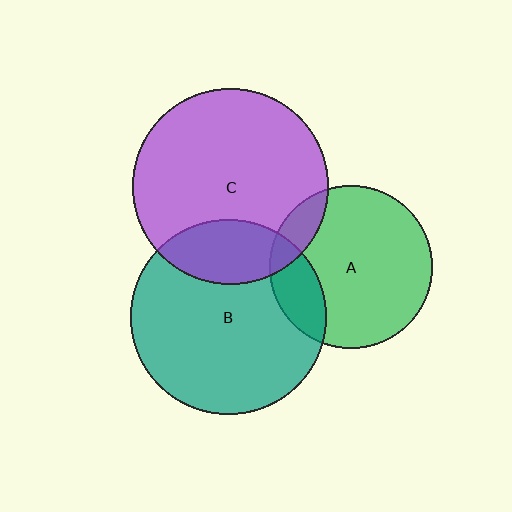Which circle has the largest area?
Circle C (purple).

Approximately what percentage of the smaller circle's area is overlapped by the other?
Approximately 20%.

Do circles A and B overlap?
Yes.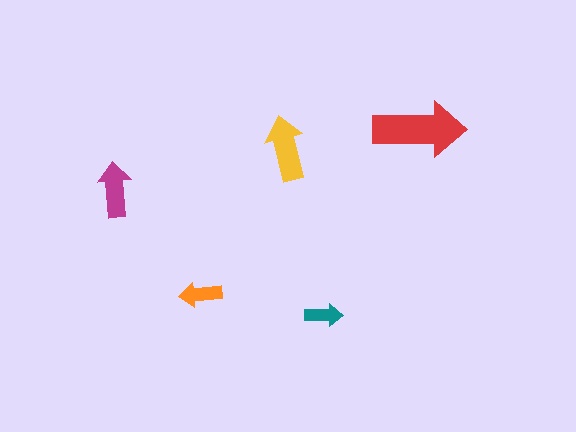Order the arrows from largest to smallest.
the red one, the yellow one, the magenta one, the orange one, the teal one.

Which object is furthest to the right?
The red arrow is rightmost.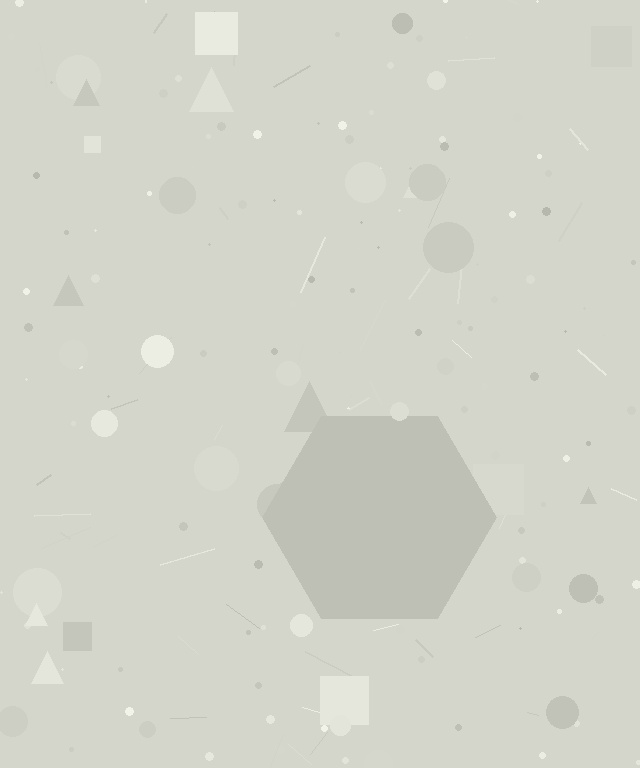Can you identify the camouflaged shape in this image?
The camouflaged shape is a hexagon.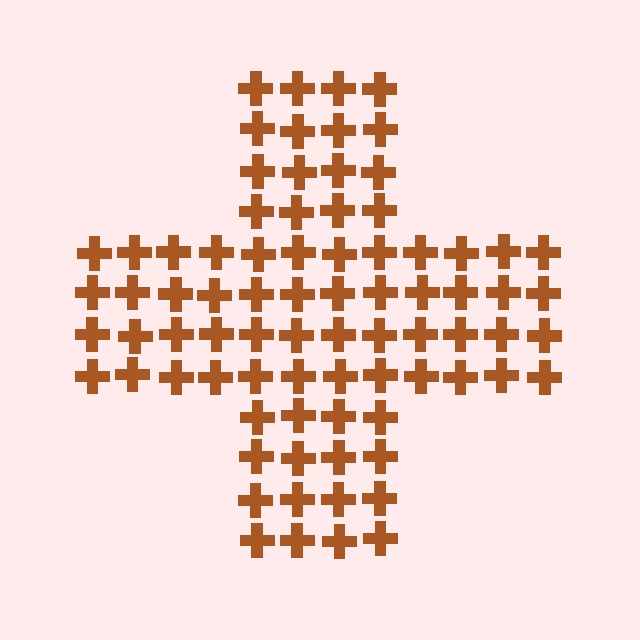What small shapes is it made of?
It is made of small crosses.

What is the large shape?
The large shape is a cross.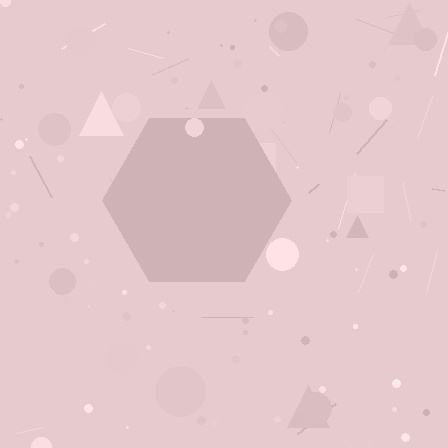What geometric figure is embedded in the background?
A hexagon is embedded in the background.